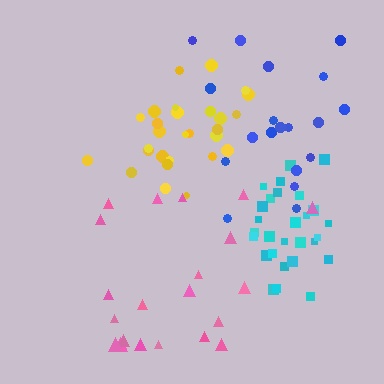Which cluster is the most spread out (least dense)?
Blue.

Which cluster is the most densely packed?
Cyan.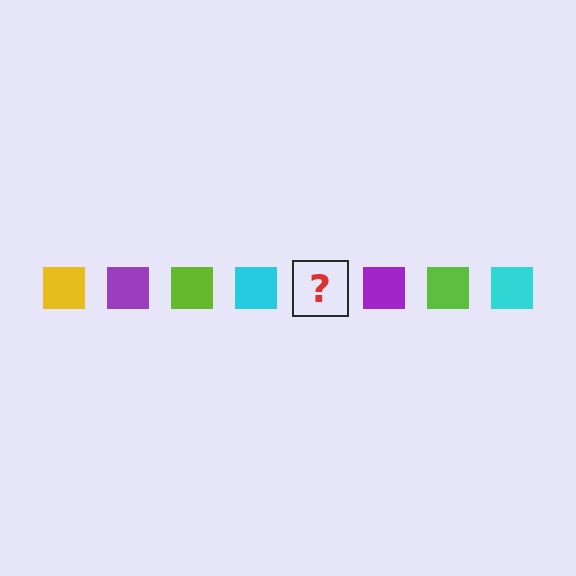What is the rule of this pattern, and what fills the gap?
The rule is that the pattern cycles through yellow, purple, lime, cyan squares. The gap should be filled with a yellow square.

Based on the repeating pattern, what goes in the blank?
The blank should be a yellow square.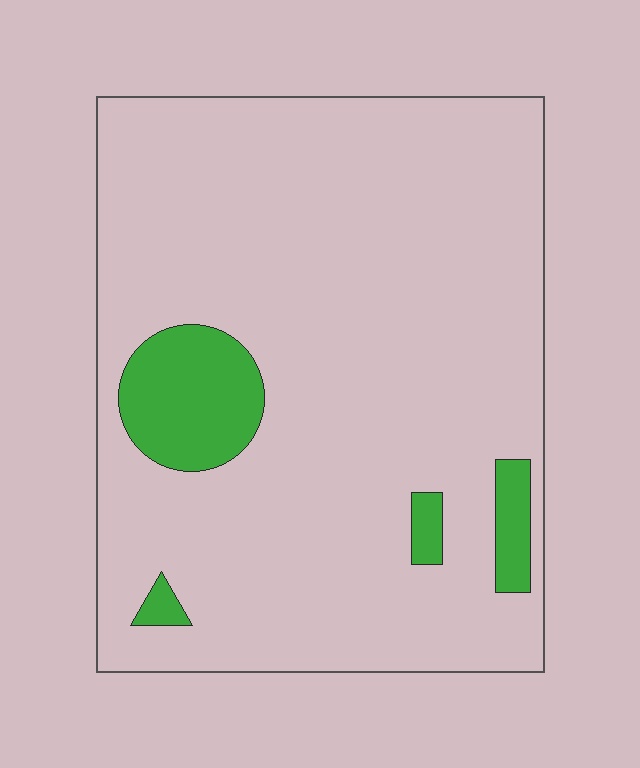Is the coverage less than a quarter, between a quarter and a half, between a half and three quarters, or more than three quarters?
Less than a quarter.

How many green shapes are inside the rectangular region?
4.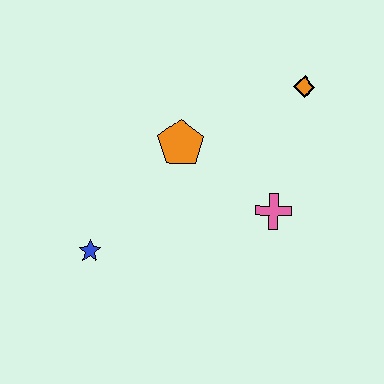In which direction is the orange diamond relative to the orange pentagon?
The orange diamond is to the right of the orange pentagon.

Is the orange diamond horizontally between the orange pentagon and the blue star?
No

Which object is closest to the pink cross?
The orange pentagon is closest to the pink cross.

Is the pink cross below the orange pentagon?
Yes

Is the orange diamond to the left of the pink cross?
No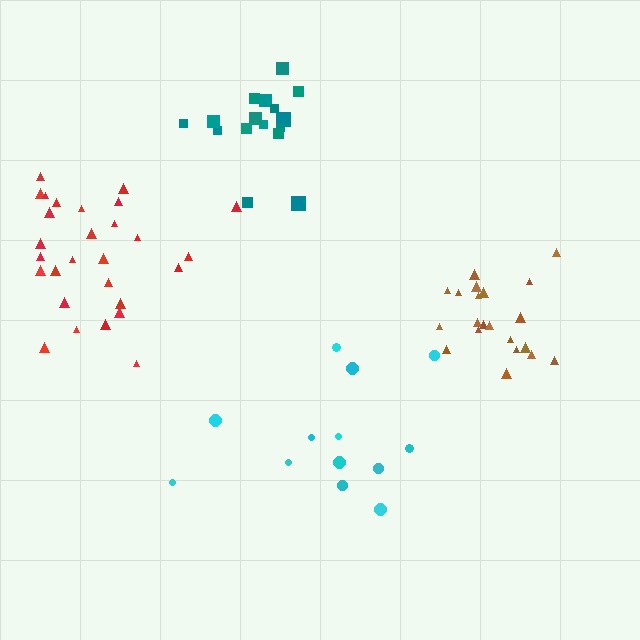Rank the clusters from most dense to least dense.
teal, brown, red, cyan.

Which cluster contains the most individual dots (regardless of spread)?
Red (29).